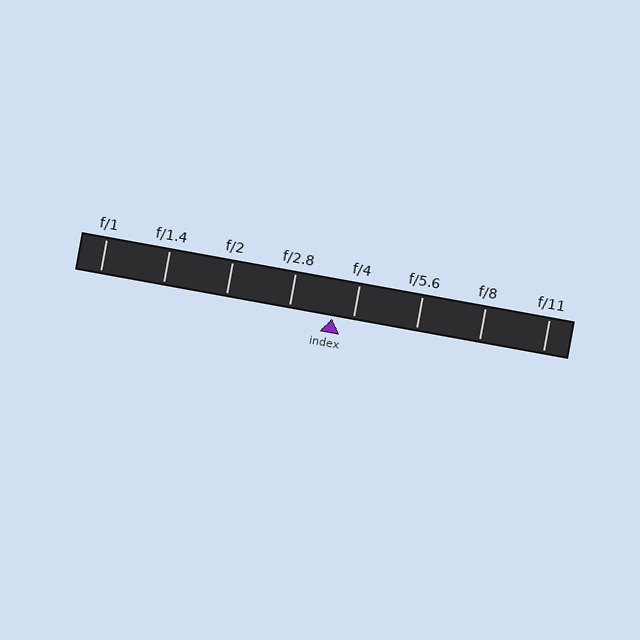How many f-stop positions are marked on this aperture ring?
There are 8 f-stop positions marked.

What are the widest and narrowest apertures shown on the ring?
The widest aperture shown is f/1 and the narrowest is f/11.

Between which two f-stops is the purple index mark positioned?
The index mark is between f/2.8 and f/4.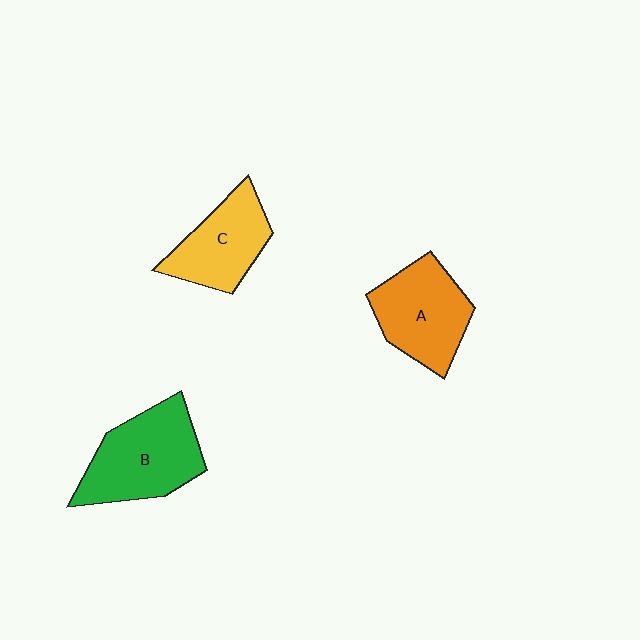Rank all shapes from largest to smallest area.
From largest to smallest: B (green), A (orange), C (yellow).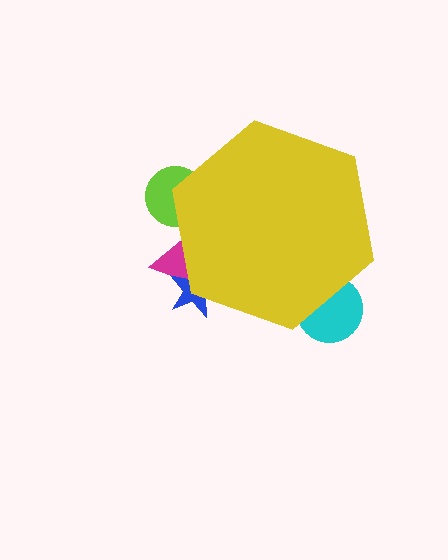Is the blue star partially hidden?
Yes, the blue star is partially hidden behind the yellow hexagon.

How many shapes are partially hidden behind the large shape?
4 shapes are partially hidden.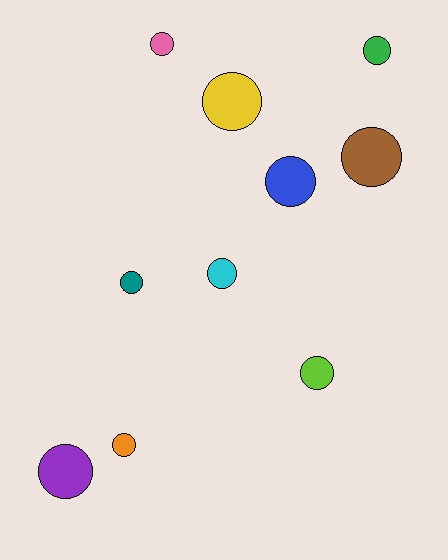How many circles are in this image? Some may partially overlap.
There are 10 circles.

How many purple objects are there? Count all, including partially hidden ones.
There is 1 purple object.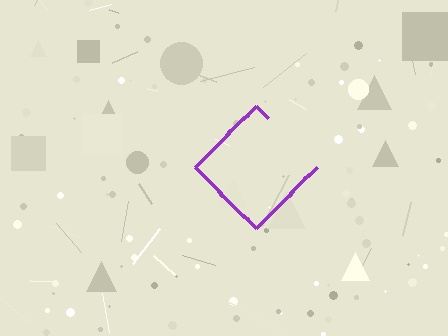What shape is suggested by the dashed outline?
The dashed outline suggests a diamond.